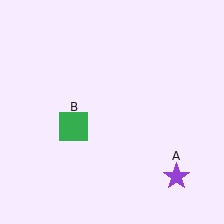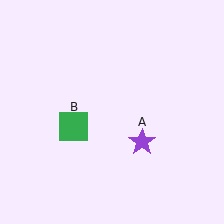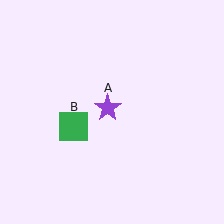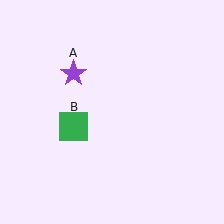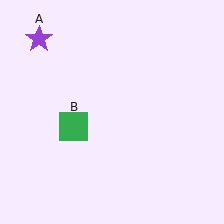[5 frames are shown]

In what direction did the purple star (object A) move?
The purple star (object A) moved up and to the left.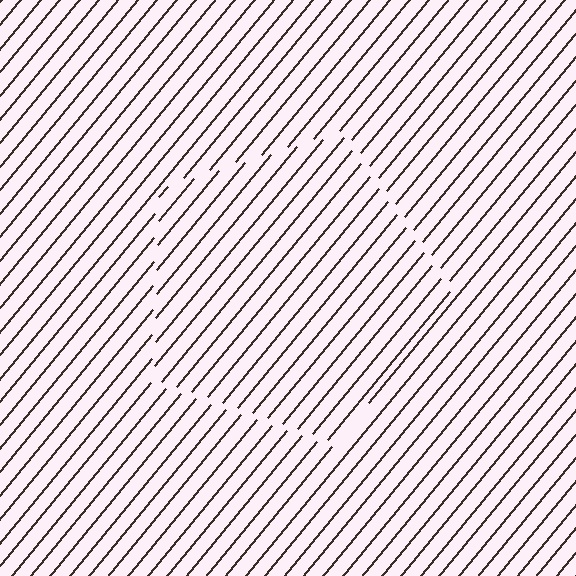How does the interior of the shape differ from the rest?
The interior of the shape contains the same grating, shifted by half a period — the contour is defined by the phase discontinuity where line-ends from the inner and outer gratings abut.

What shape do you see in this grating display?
An illusory pentagon. The interior of the shape contains the same grating, shifted by half a period — the contour is defined by the phase discontinuity where line-ends from the inner and outer gratings abut.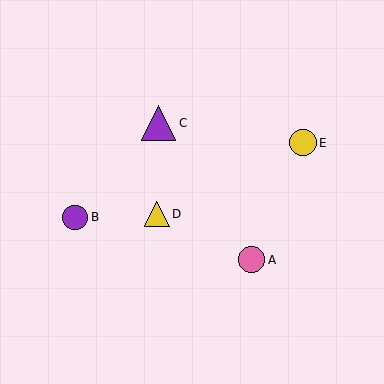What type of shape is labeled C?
Shape C is a purple triangle.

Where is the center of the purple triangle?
The center of the purple triangle is at (159, 123).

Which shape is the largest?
The purple triangle (labeled C) is the largest.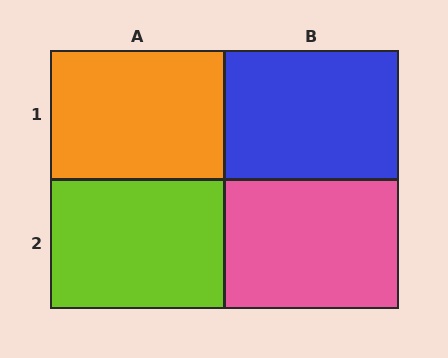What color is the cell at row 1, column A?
Orange.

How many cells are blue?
1 cell is blue.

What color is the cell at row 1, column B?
Blue.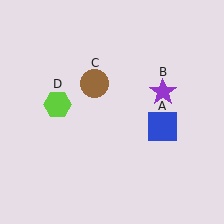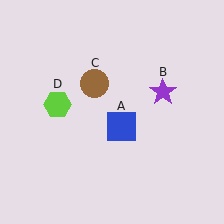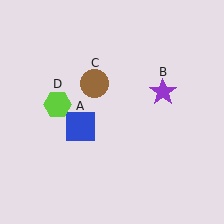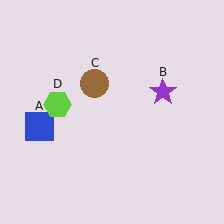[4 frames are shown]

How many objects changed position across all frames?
1 object changed position: blue square (object A).